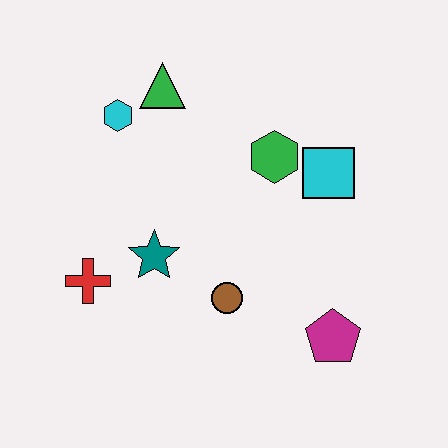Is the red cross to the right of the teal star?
No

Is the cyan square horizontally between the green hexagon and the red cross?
No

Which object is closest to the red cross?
The teal star is closest to the red cross.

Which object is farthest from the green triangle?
The magenta pentagon is farthest from the green triangle.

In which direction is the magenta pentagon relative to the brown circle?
The magenta pentagon is to the right of the brown circle.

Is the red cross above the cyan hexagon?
No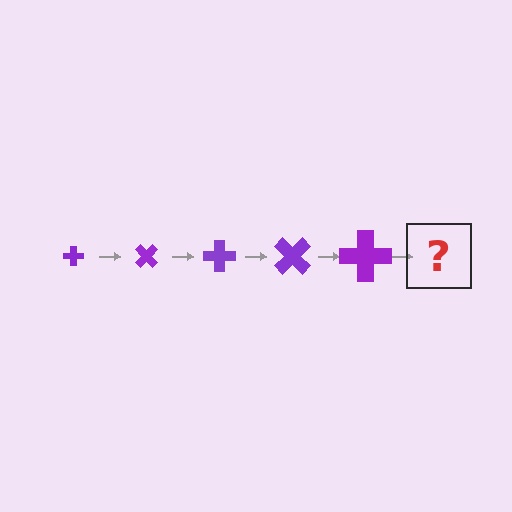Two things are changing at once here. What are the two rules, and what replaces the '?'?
The two rules are that the cross grows larger each step and it rotates 45 degrees each step. The '?' should be a cross, larger than the previous one and rotated 225 degrees from the start.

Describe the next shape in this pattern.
It should be a cross, larger than the previous one and rotated 225 degrees from the start.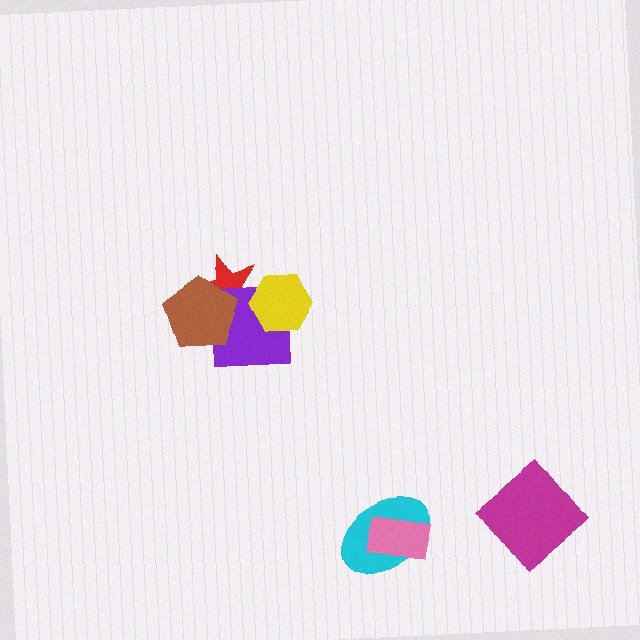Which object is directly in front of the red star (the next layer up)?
The purple square is directly in front of the red star.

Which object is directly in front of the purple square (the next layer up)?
The brown pentagon is directly in front of the purple square.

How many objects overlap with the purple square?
3 objects overlap with the purple square.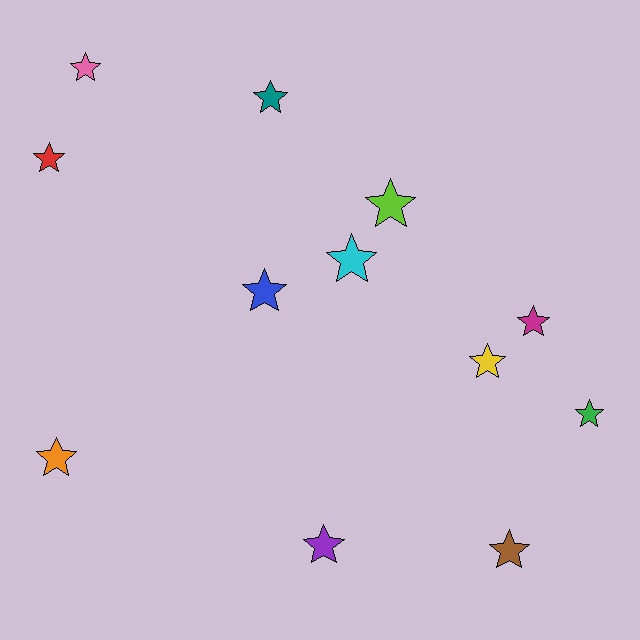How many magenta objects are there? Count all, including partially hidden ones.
There is 1 magenta object.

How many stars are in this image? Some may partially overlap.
There are 12 stars.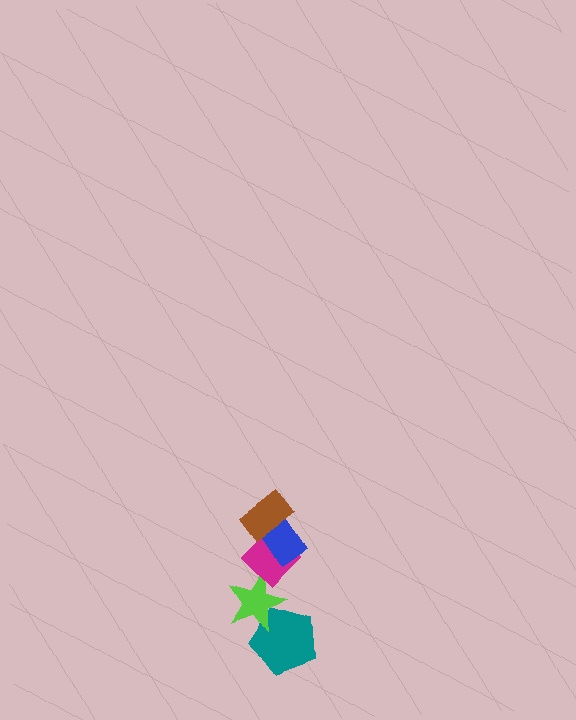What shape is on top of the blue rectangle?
The brown rectangle is on top of the blue rectangle.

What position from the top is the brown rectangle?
The brown rectangle is 1st from the top.